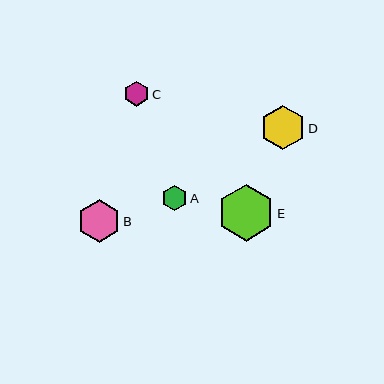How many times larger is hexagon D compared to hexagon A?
Hexagon D is approximately 1.8 times the size of hexagon A.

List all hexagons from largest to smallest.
From largest to smallest: E, D, B, A, C.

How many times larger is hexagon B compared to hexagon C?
Hexagon B is approximately 1.7 times the size of hexagon C.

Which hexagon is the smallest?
Hexagon C is the smallest with a size of approximately 25 pixels.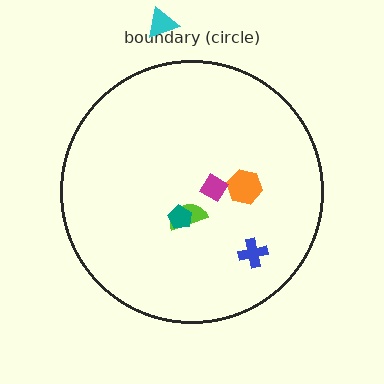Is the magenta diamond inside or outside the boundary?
Inside.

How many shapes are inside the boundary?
5 inside, 1 outside.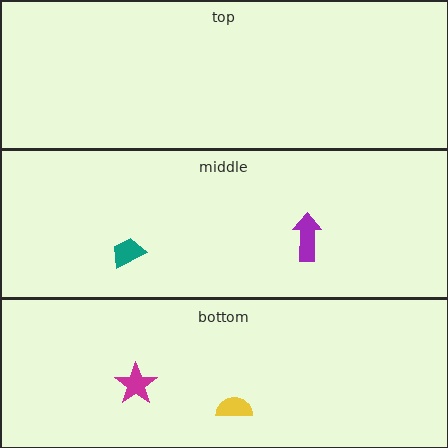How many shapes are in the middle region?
2.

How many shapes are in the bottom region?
2.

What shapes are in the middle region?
The purple arrow, the teal trapezoid.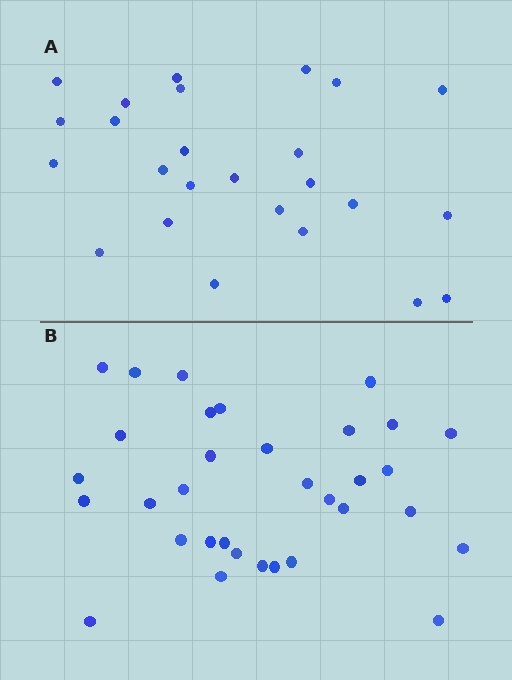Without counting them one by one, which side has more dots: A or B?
Region B (the bottom region) has more dots.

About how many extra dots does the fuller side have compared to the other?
Region B has roughly 8 or so more dots than region A.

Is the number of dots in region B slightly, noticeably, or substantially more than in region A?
Region B has noticeably more, but not dramatically so. The ratio is roughly 1.3 to 1.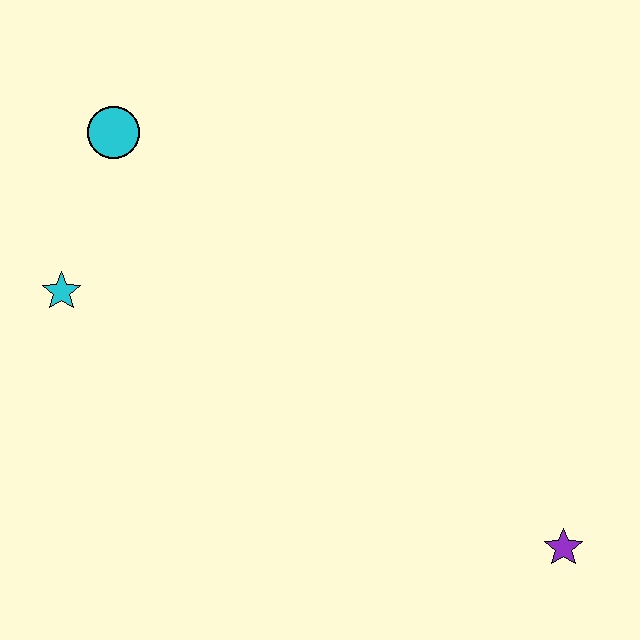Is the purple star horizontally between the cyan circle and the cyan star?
No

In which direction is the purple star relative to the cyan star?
The purple star is to the right of the cyan star.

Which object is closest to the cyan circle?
The cyan star is closest to the cyan circle.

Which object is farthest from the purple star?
The cyan circle is farthest from the purple star.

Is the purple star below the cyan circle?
Yes